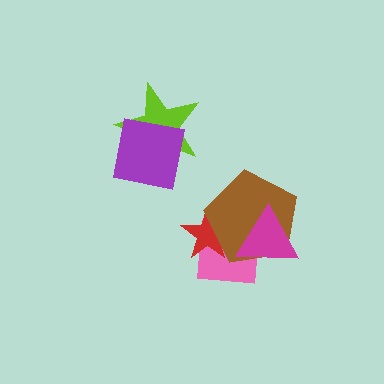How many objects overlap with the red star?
2 objects overlap with the red star.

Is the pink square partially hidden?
Yes, it is partially covered by another shape.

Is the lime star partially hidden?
Yes, it is partially covered by another shape.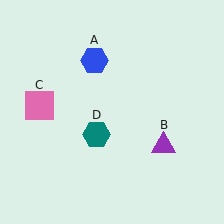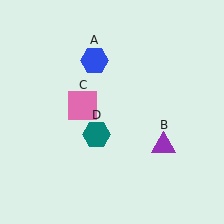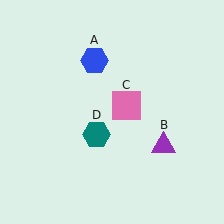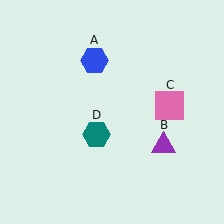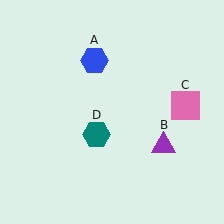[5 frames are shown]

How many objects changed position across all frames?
1 object changed position: pink square (object C).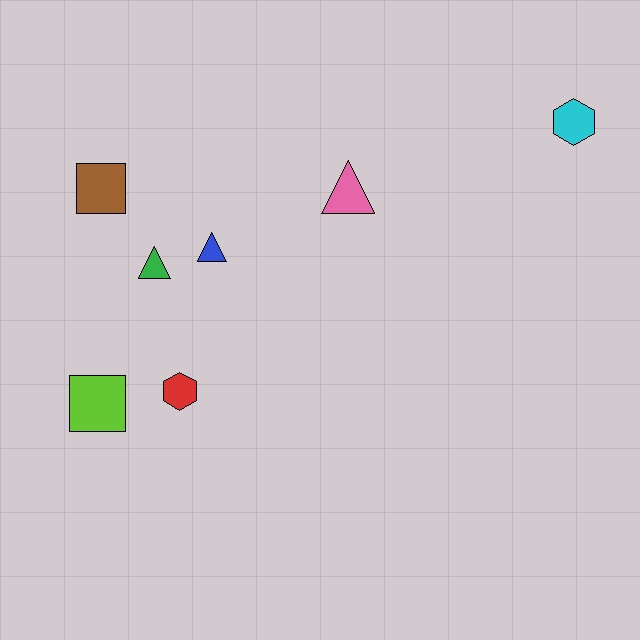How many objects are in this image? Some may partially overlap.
There are 7 objects.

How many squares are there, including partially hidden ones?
There are 2 squares.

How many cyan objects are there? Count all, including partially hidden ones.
There is 1 cyan object.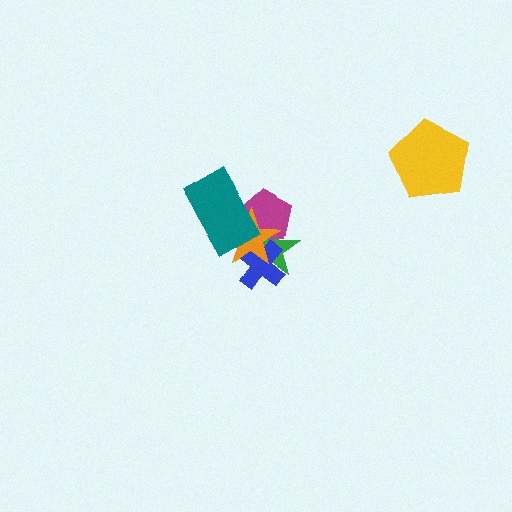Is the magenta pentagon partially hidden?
Yes, it is partially covered by another shape.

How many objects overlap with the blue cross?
3 objects overlap with the blue cross.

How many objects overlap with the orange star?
4 objects overlap with the orange star.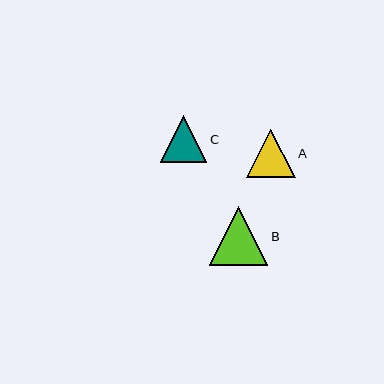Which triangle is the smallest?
Triangle C is the smallest with a size of approximately 47 pixels.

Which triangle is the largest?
Triangle B is the largest with a size of approximately 59 pixels.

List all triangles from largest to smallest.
From largest to smallest: B, A, C.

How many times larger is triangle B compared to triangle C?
Triangle B is approximately 1.3 times the size of triangle C.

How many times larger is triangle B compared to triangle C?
Triangle B is approximately 1.3 times the size of triangle C.